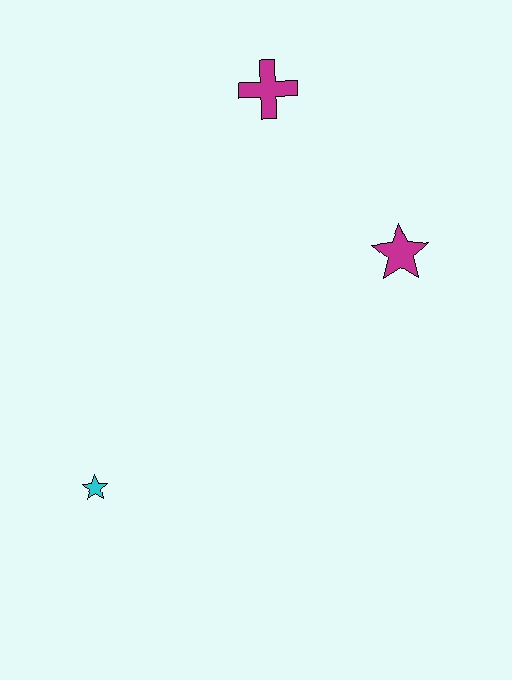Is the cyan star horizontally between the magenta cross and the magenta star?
No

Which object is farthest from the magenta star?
The cyan star is farthest from the magenta star.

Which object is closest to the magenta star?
The magenta cross is closest to the magenta star.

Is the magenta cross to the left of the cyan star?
No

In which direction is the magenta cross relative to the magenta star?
The magenta cross is above the magenta star.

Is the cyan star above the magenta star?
No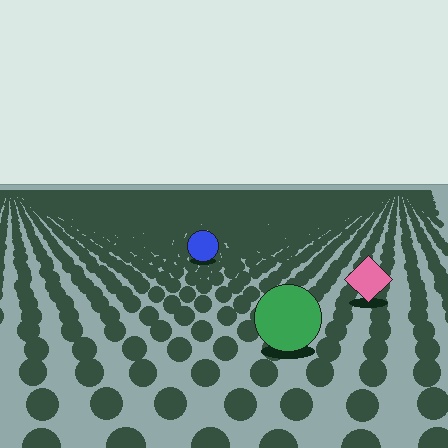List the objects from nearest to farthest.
From nearest to farthest: the green circle, the pink diamond, the blue circle.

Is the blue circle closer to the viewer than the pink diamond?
No. The pink diamond is closer — you can tell from the texture gradient: the ground texture is coarser near it.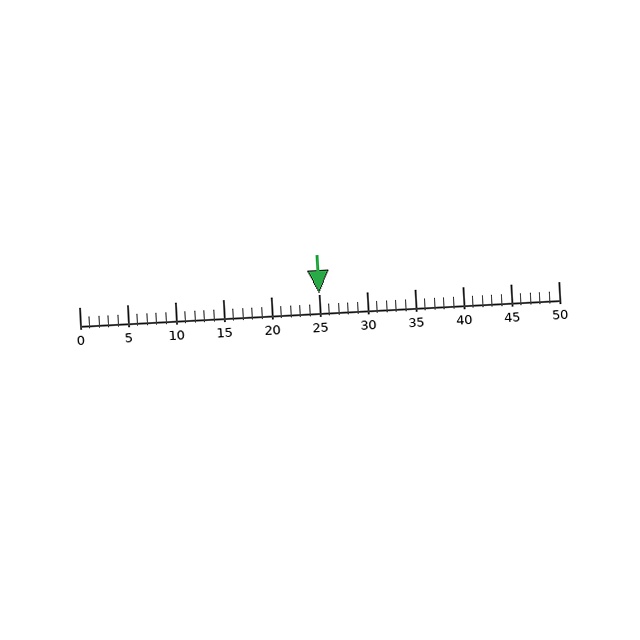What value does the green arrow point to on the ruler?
The green arrow points to approximately 25.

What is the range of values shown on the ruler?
The ruler shows values from 0 to 50.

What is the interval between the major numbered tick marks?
The major tick marks are spaced 5 units apart.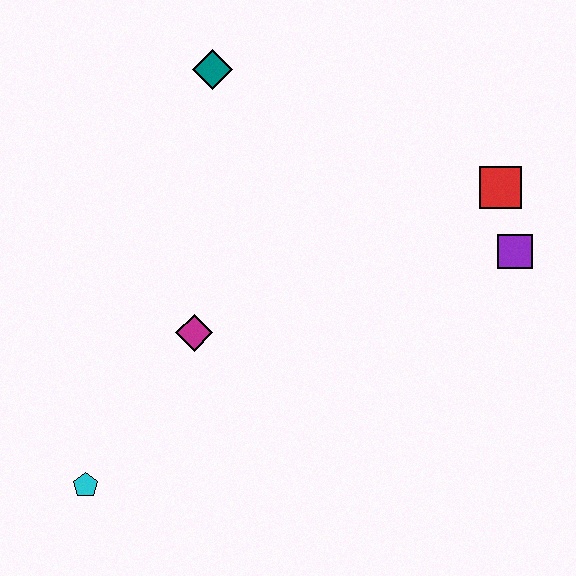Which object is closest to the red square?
The purple square is closest to the red square.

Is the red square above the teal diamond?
No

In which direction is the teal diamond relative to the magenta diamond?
The teal diamond is above the magenta diamond.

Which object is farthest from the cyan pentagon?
The red square is farthest from the cyan pentagon.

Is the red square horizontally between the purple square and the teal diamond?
Yes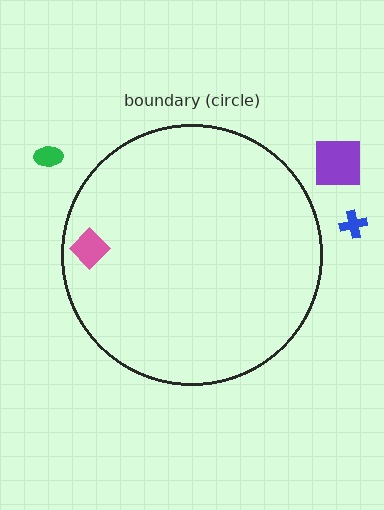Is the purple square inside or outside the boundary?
Outside.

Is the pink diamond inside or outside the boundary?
Inside.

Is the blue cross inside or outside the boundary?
Outside.